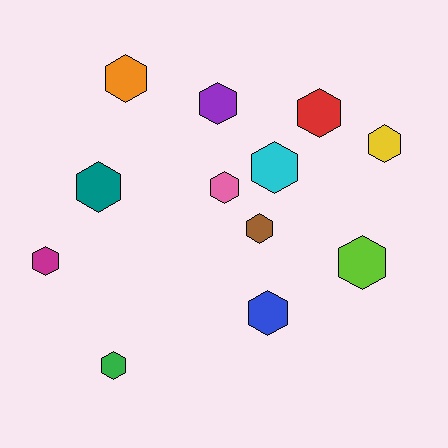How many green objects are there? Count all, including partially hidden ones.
There is 1 green object.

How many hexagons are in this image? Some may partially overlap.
There are 12 hexagons.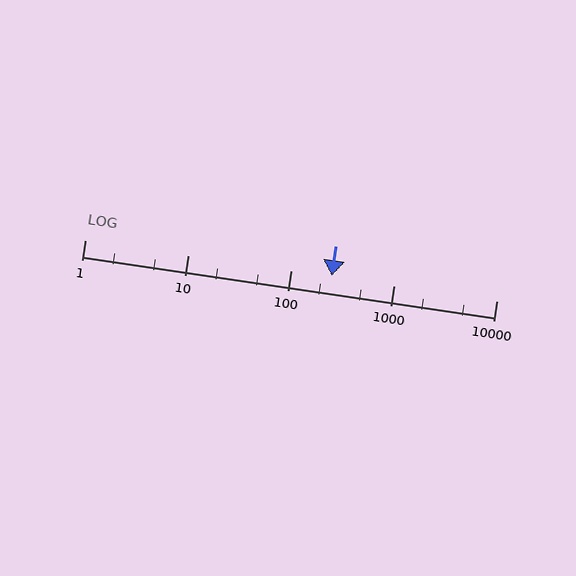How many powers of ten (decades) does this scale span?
The scale spans 4 decades, from 1 to 10000.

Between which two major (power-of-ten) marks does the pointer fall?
The pointer is between 100 and 1000.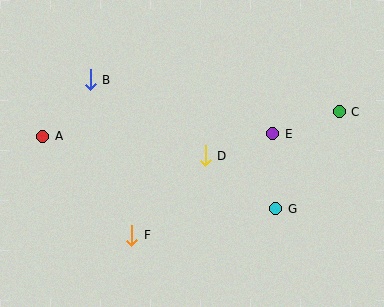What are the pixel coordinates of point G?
Point G is at (276, 209).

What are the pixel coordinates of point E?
Point E is at (273, 134).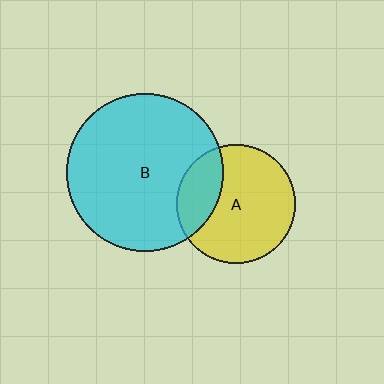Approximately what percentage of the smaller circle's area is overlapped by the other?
Approximately 25%.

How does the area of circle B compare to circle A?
Approximately 1.7 times.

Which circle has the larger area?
Circle B (cyan).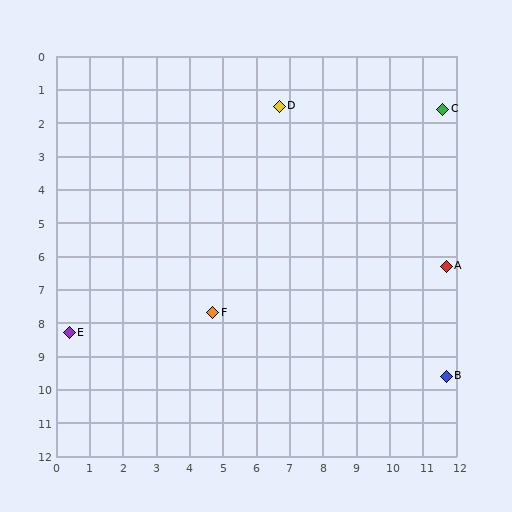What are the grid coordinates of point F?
Point F is at approximately (4.7, 7.7).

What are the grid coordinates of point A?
Point A is at approximately (11.7, 6.3).